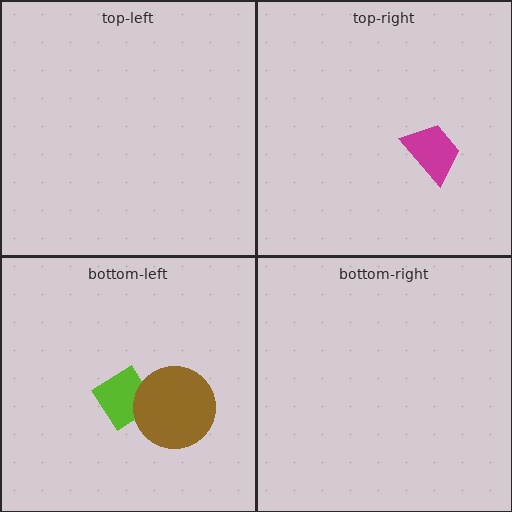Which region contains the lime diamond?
The bottom-left region.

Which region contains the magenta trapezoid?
The top-right region.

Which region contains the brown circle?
The bottom-left region.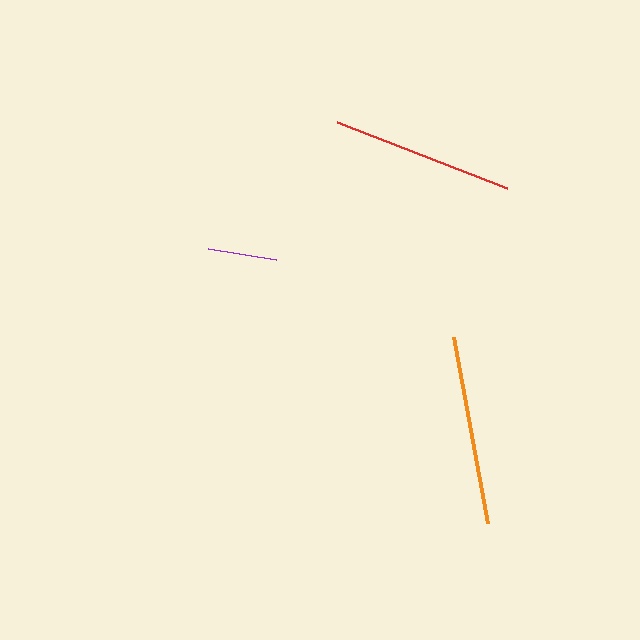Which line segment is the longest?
The orange line is the longest at approximately 189 pixels.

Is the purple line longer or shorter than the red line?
The red line is longer than the purple line.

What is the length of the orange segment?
The orange segment is approximately 189 pixels long.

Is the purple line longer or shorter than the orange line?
The orange line is longer than the purple line.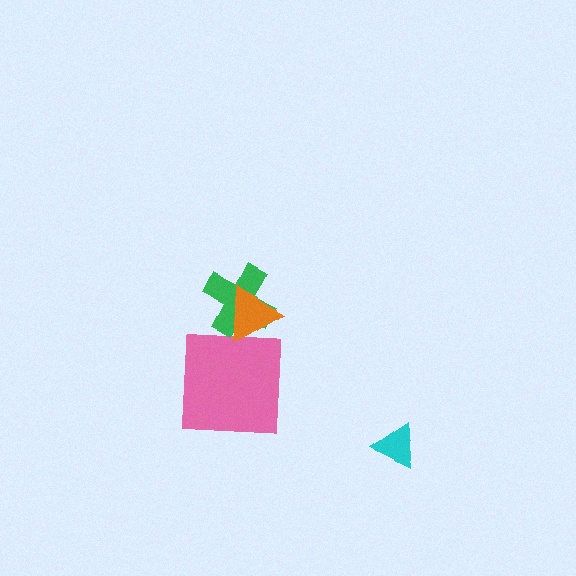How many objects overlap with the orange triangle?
1 object overlaps with the orange triangle.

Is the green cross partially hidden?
Yes, it is partially covered by another shape.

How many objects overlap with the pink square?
0 objects overlap with the pink square.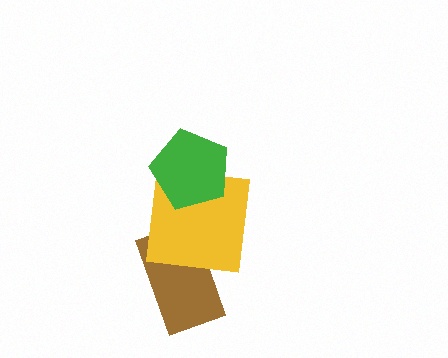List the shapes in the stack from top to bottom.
From top to bottom: the green pentagon, the yellow square, the brown rectangle.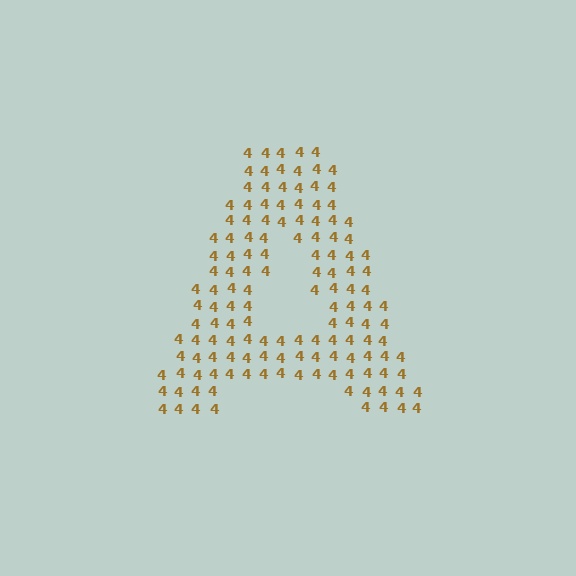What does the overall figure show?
The overall figure shows the letter A.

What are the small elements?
The small elements are digit 4's.